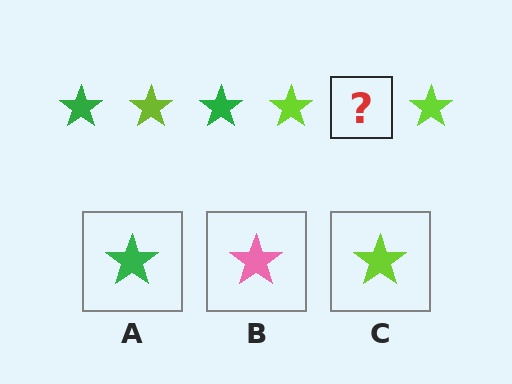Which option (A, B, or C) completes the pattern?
A.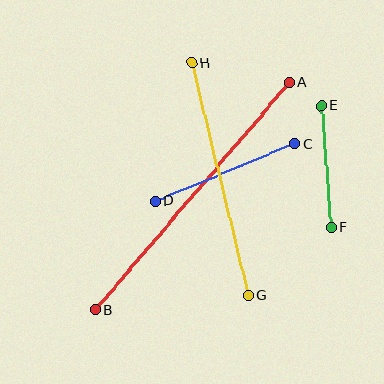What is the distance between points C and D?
The distance is approximately 151 pixels.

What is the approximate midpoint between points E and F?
The midpoint is at approximately (326, 167) pixels.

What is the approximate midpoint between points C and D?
The midpoint is at approximately (225, 172) pixels.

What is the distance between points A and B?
The distance is approximately 299 pixels.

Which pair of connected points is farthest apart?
Points A and B are farthest apart.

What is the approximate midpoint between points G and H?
The midpoint is at approximately (220, 179) pixels.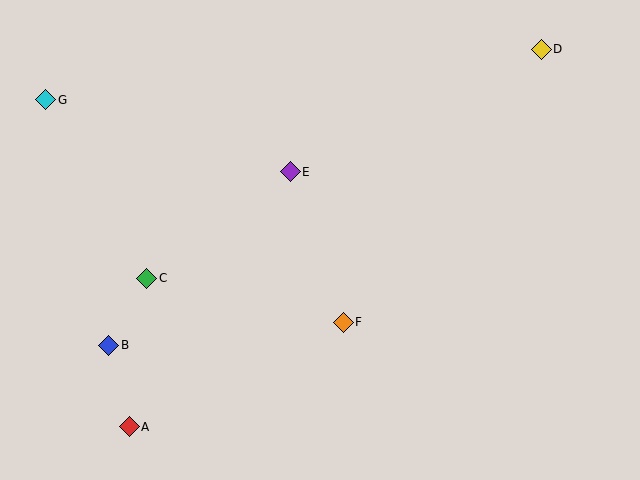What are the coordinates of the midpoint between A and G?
The midpoint between A and G is at (87, 263).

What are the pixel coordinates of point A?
Point A is at (129, 427).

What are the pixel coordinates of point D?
Point D is at (541, 49).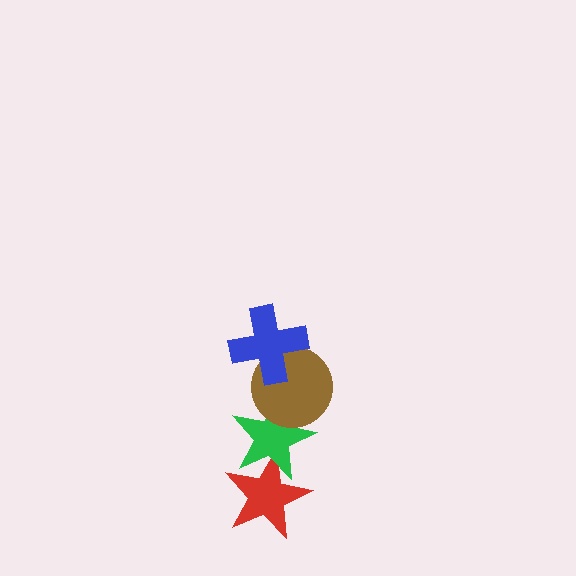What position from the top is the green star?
The green star is 3rd from the top.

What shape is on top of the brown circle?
The blue cross is on top of the brown circle.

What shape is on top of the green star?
The brown circle is on top of the green star.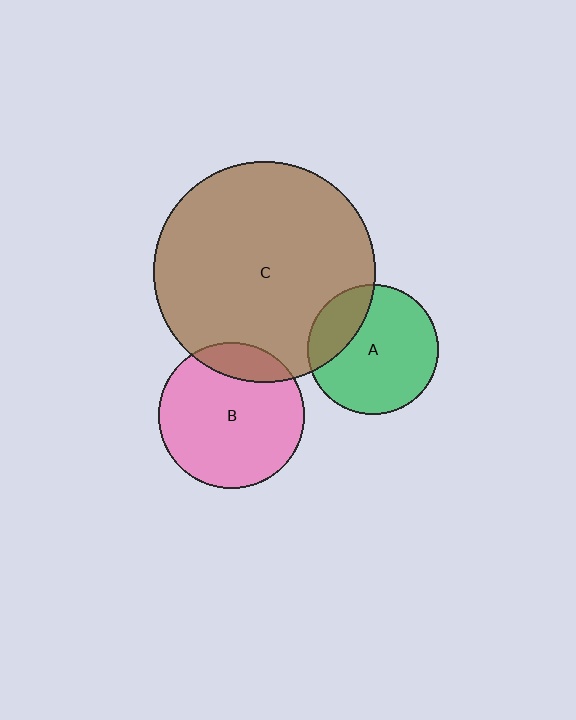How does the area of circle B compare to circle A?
Approximately 1.2 times.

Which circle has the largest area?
Circle C (brown).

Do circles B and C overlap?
Yes.